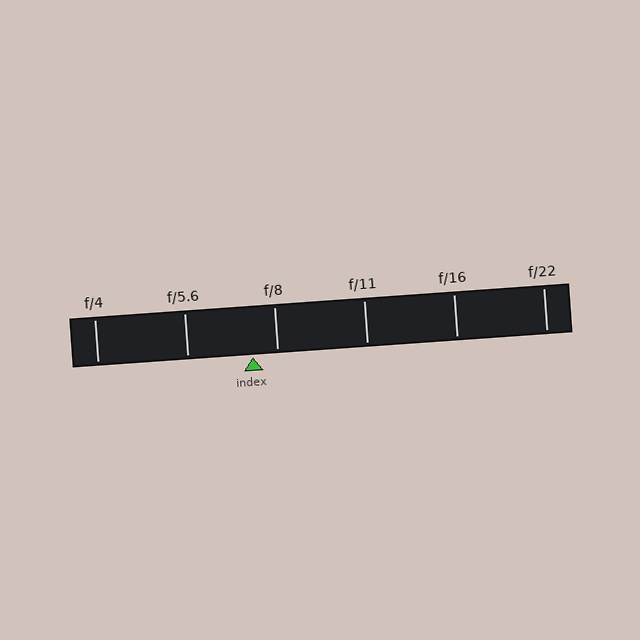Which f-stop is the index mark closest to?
The index mark is closest to f/8.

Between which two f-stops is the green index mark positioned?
The index mark is between f/5.6 and f/8.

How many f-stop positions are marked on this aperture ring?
There are 6 f-stop positions marked.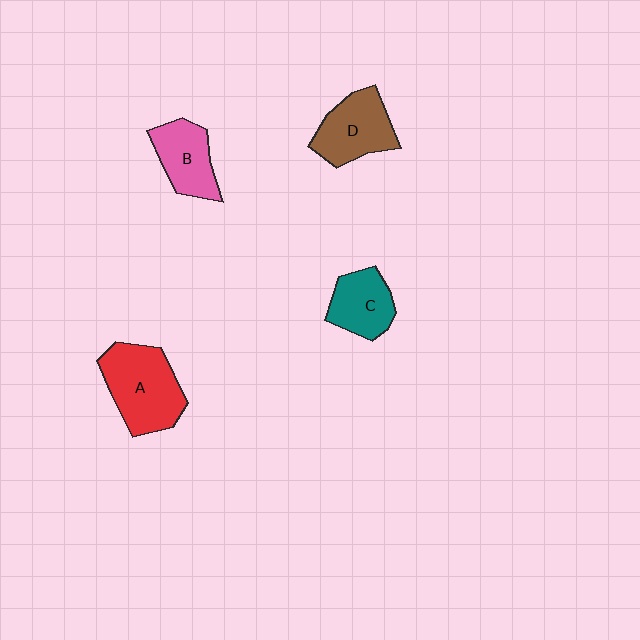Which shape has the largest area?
Shape A (red).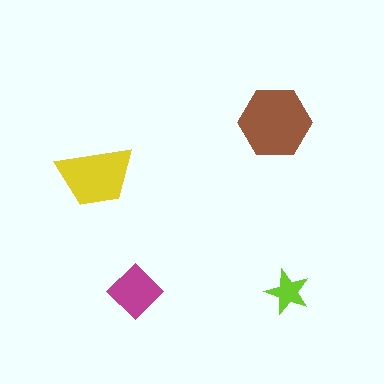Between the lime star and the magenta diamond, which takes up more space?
The magenta diamond.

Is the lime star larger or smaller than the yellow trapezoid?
Smaller.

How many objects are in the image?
There are 4 objects in the image.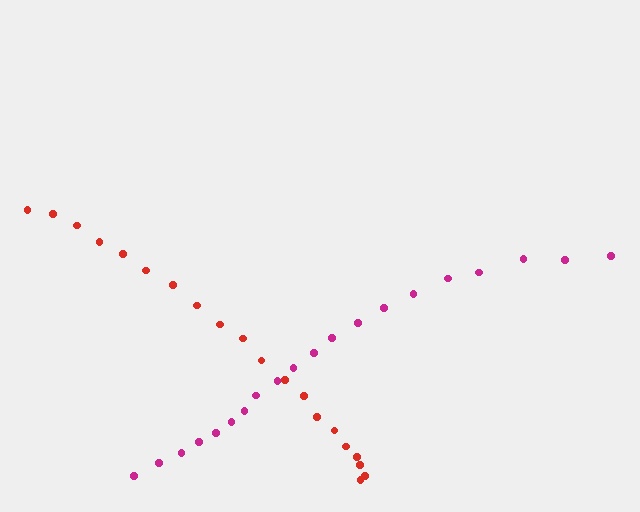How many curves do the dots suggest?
There are 2 distinct paths.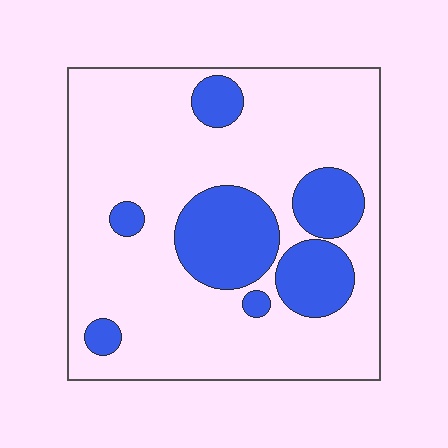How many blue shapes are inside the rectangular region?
7.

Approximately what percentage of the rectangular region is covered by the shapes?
Approximately 25%.